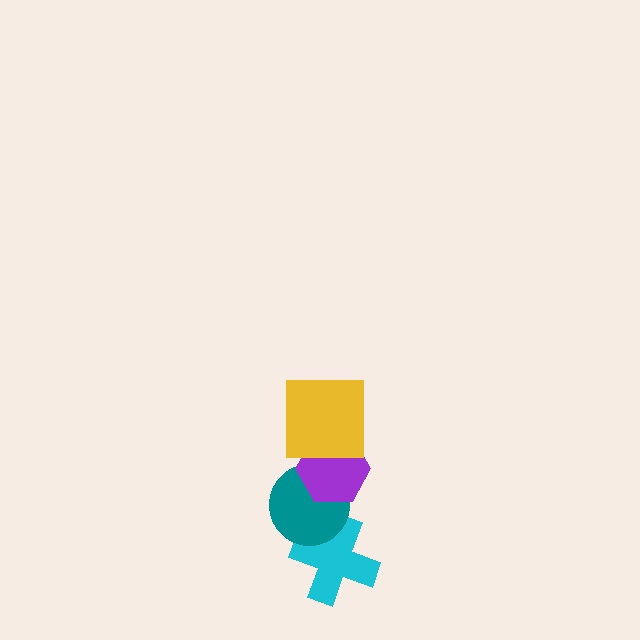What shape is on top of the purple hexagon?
The yellow square is on top of the purple hexagon.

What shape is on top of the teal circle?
The purple hexagon is on top of the teal circle.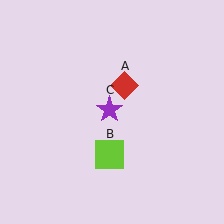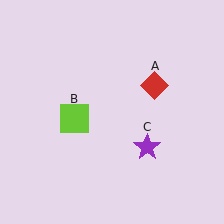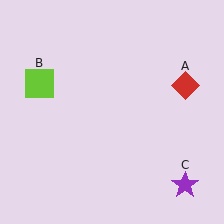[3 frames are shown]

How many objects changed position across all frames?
3 objects changed position: red diamond (object A), lime square (object B), purple star (object C).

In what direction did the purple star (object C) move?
The purple star (object C) moved down and to the right.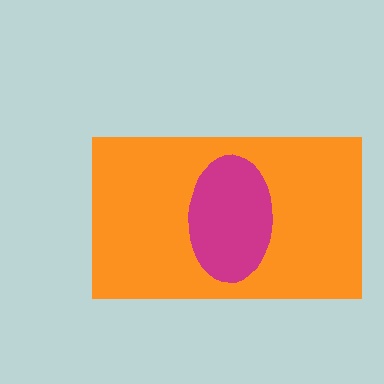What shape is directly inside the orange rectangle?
The magenta ellipse.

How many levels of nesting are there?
2.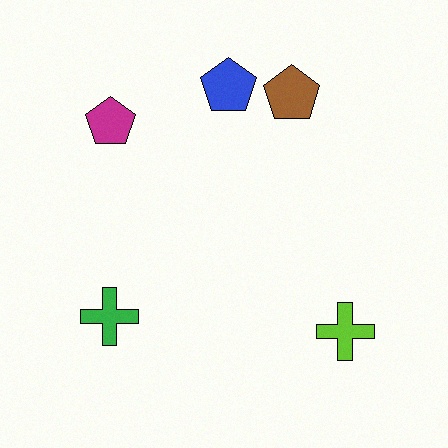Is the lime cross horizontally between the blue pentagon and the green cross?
No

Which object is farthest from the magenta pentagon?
The lime cross is farthest from the magenta pentagon.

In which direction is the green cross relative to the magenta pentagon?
The green cross is below the magenta pentagon.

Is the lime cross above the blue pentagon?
No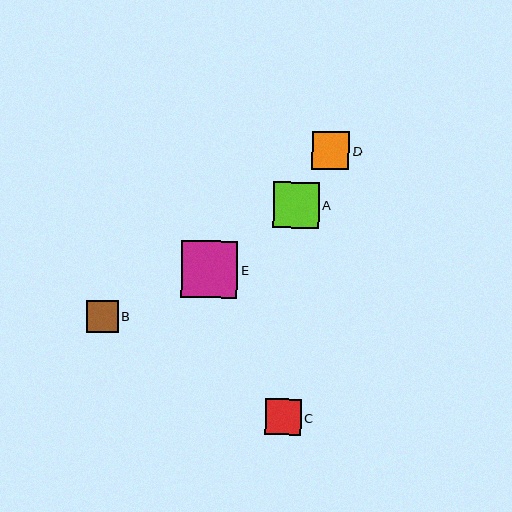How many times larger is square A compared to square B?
Square A is approximately 1.4 times the size of square B.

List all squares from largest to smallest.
From largest to smallest: E, A, D, C, B.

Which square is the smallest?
Square B is the smallest with a size of approximately 32 pixels.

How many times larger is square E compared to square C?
Square E is approximately 1.6 times the size of square C.